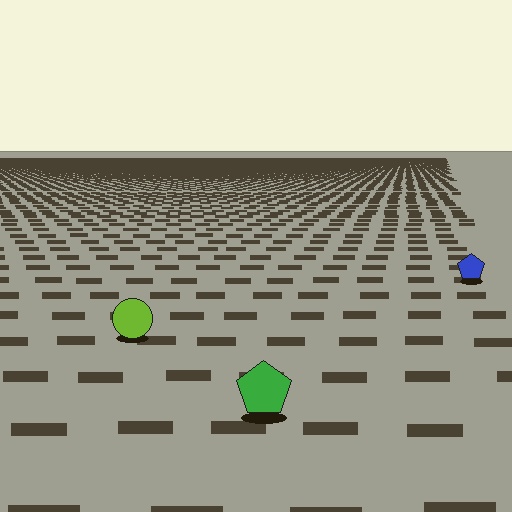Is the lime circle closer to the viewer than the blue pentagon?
Yes. The lime circle is closer — you can tell from the texture gradient: the ground texture is coarser near it.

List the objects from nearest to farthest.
From nearest to farthest: the green pentagon, the lime circle, the blue pentagon.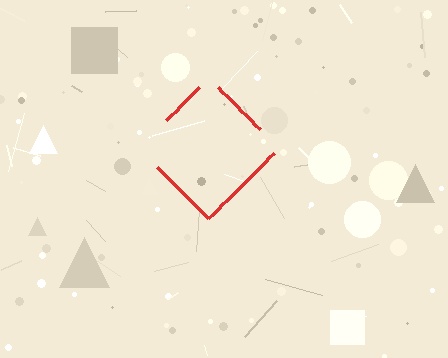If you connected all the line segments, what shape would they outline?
They would outline a diamond.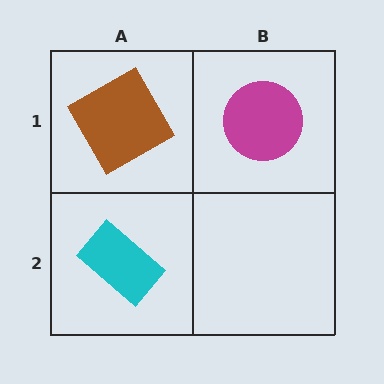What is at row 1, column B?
A magenta circle.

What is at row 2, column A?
A cyan rectangle.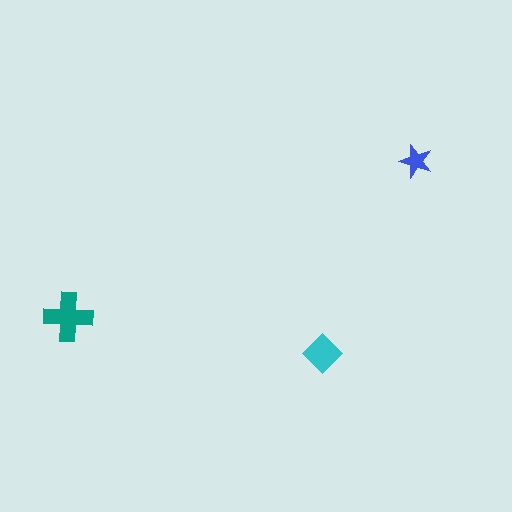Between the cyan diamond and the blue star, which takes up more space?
The cyan diamond.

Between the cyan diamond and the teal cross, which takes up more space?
The teal cross.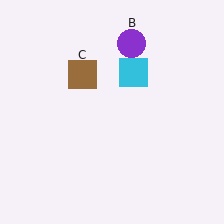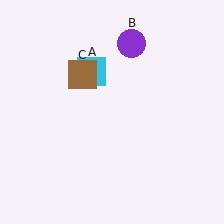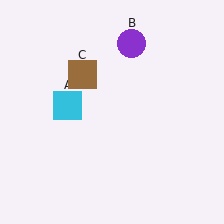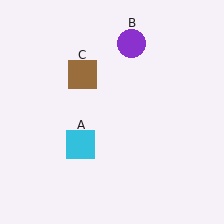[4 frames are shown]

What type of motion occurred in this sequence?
The cyan square (object A) rotated counterclockwise around the center of the scene.